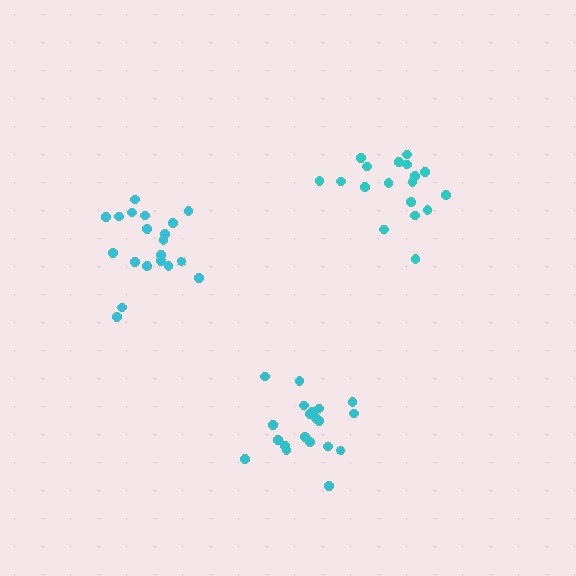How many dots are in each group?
Group 1: 18 dots, Group 2: 20 dots, Group 3: 20 dots (58 total).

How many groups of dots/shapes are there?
There are 3 groups.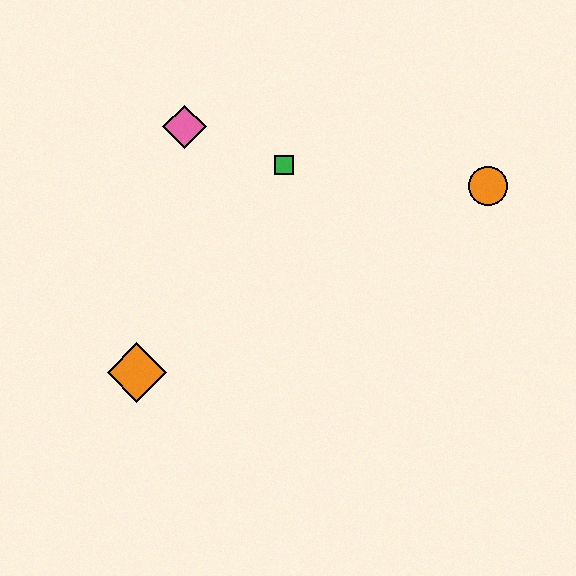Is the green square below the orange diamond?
No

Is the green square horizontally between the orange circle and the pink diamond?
Yes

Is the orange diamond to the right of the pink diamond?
No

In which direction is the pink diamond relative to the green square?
The pink diamond is to the left of the green square.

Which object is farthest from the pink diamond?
The orange circle is farthest from the pink diamond.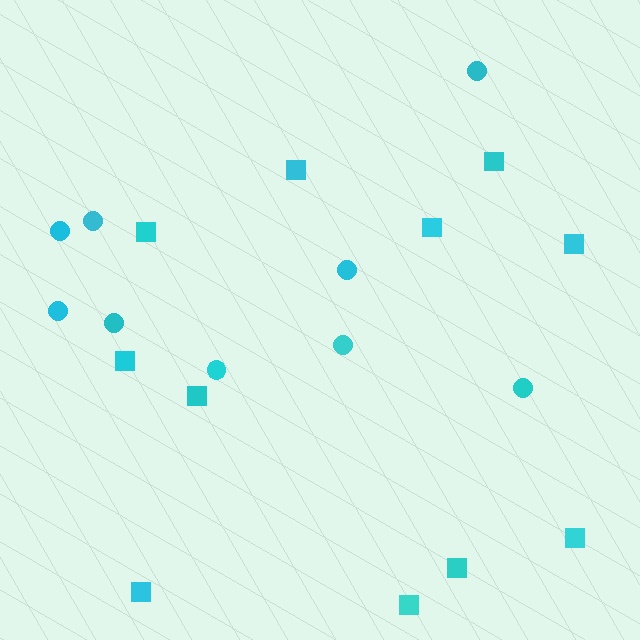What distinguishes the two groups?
There are 2 groups: one group of squares (11) and one group of circles (9).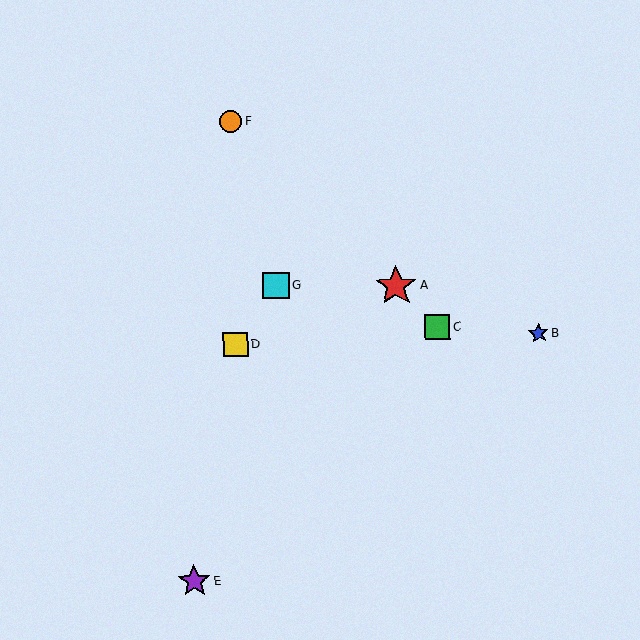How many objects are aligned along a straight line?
3 objects (A, C, F) are aligned along a straight line.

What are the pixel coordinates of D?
Object D is at (236, 344).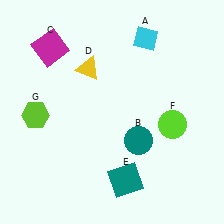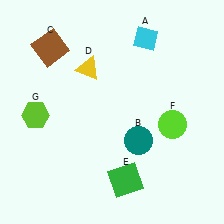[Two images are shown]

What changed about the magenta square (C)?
In Image 1, C is magenta. In Image 2, it changed to brown.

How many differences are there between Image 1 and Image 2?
There are 2 differences between the two images.